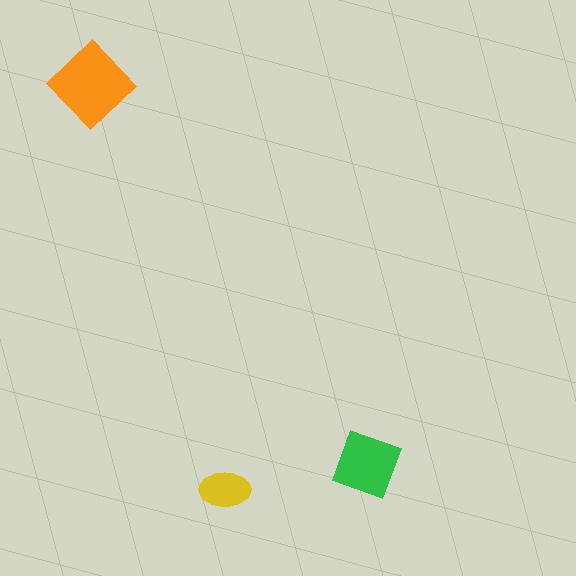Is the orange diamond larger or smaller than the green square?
Larger.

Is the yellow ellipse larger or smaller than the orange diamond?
Smaller.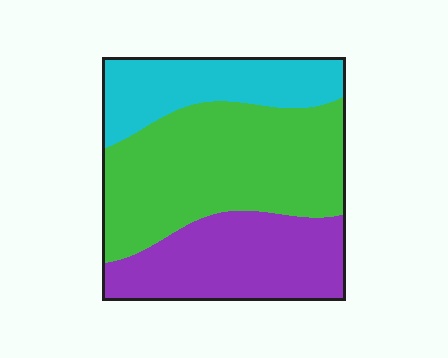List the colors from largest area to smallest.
From largest to smallest: green, purple, cyan.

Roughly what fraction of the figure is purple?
Purple takes up about one third (1/3) of the figure.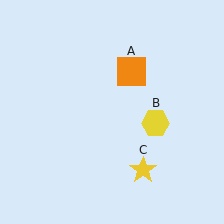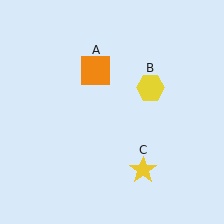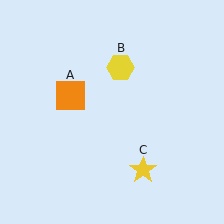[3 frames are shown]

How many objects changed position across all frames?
2 objects changed position: orange square (object A), yellow hexagon (object B).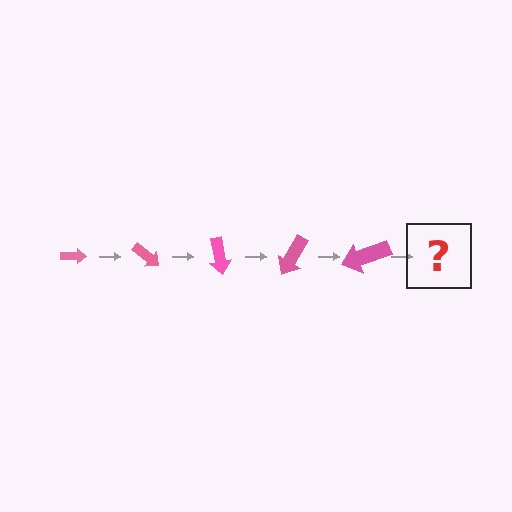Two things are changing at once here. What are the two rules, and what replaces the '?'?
The two rules are that the arrow grows larger each step and it rotates 40 degrees each step. The '?' should be an arrow, larger than the previous one and rotated 200 degrees from the start.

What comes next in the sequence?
The next element should be an arrow, larger than the previous one and rotated 200 degrees from the start.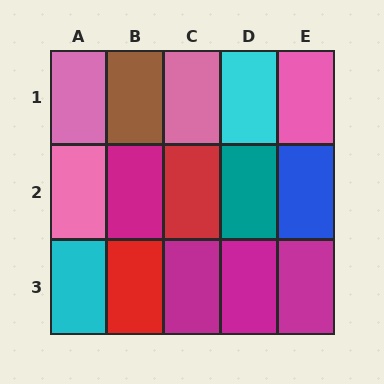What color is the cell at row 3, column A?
Cyan.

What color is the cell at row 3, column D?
Magenta.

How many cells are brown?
1 cell is brown.